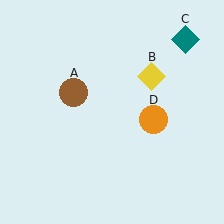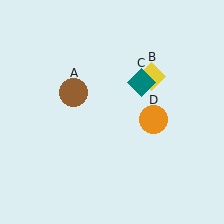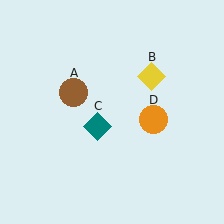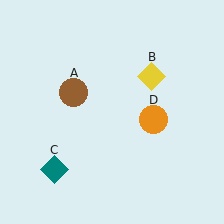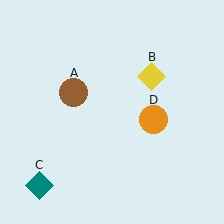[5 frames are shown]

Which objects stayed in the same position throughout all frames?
Brown circle (object A) and yellow diamond (object B) and orange circle (object D) remained stationary.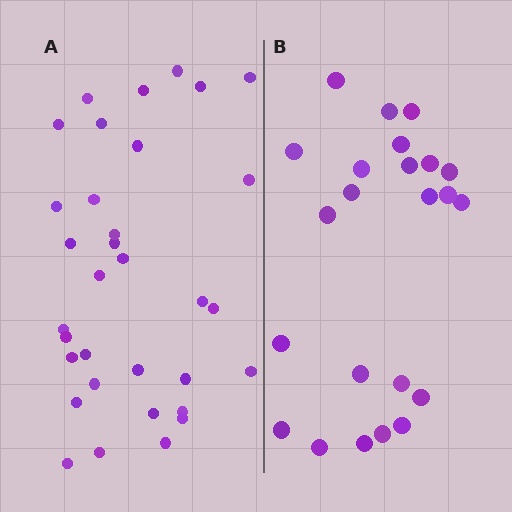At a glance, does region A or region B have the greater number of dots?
Region A (the left region) has more dots.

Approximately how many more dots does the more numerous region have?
Region A has roughly 10 or so more dots than region B.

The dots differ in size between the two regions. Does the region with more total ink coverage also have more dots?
No. Region B has more total ink coverage because its dots are larger, but region A actually contains more individual dots. Total area can be misleading — the number of items is what matters here.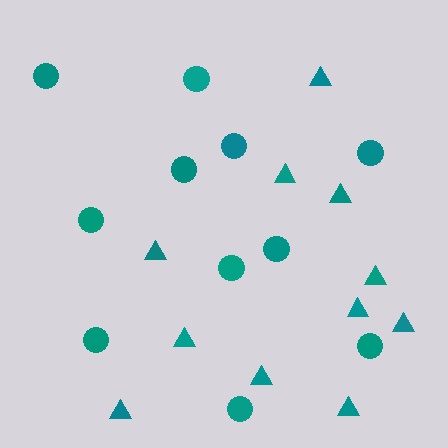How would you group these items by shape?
There are 2 groups: one group of triangles (11) and one group of circles (11).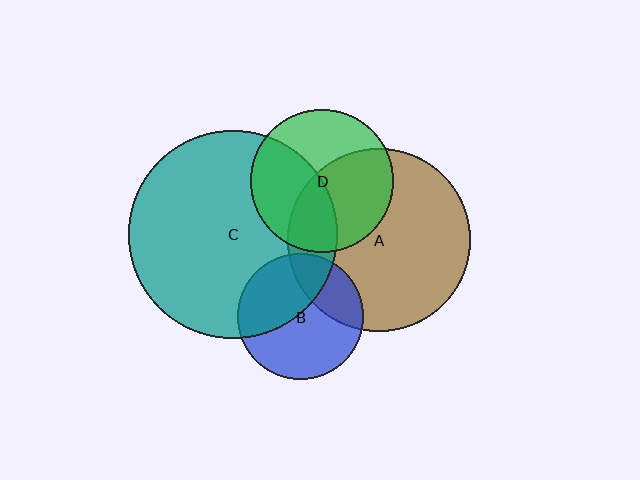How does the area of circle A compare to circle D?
Approximately 1.6 times.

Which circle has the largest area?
Circle C (teal).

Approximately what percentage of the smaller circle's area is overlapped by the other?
Approximately 40%.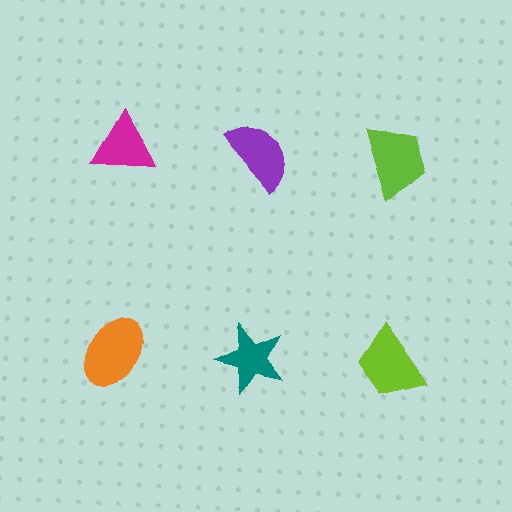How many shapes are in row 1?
3 shapes.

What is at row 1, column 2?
A purple semicircle.